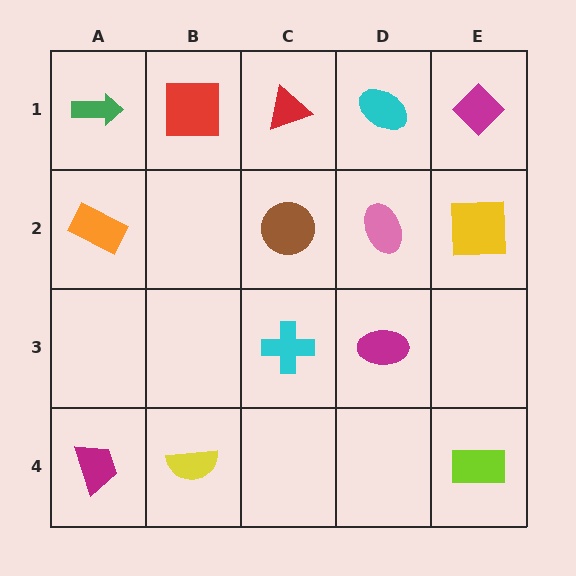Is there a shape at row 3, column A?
No, that cell is empty.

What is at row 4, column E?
A lime rectangle.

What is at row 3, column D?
A magenta ellipse.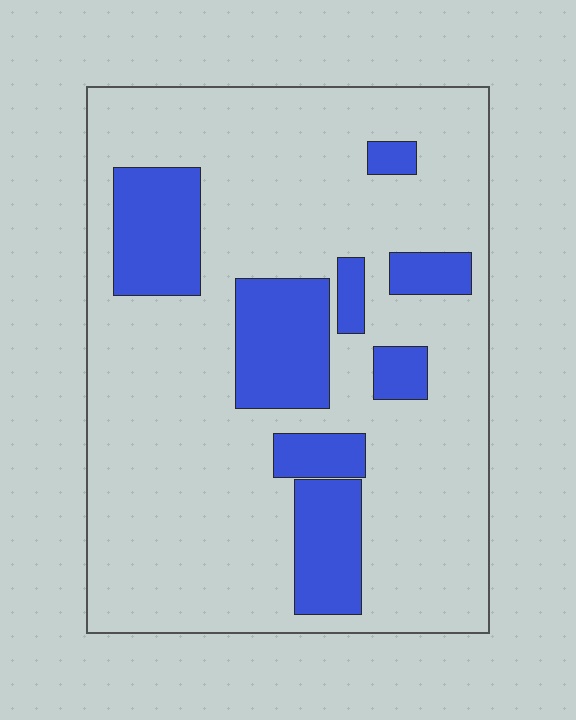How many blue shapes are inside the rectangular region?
8.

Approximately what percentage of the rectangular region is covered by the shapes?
Approximately 20%.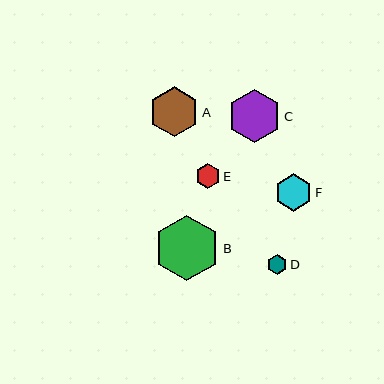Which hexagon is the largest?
Hexagon B is the largest with a size of approximately 65 pixels.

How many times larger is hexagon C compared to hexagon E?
Hexagon C is approximately 2.1 times the size of hexagon E.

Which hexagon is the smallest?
Hexagon D is the smallest with a size of approximately 20 pixels.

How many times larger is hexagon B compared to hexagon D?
Hexagon B is approximately 3.2 times the size of hexagon D.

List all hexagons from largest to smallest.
From largest to smallest: B, C, A, F, E, D.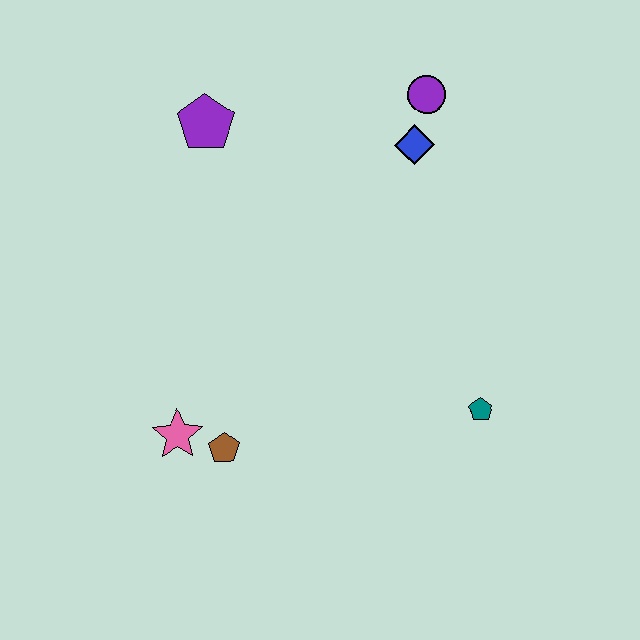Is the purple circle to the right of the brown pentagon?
Yes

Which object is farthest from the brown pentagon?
The purple circle is farthest from the brown pentagon.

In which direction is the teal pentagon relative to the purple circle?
The teal pentagon is below the purple circle.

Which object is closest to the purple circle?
The blue diamond is closest to the purple circle.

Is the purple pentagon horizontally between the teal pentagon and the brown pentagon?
No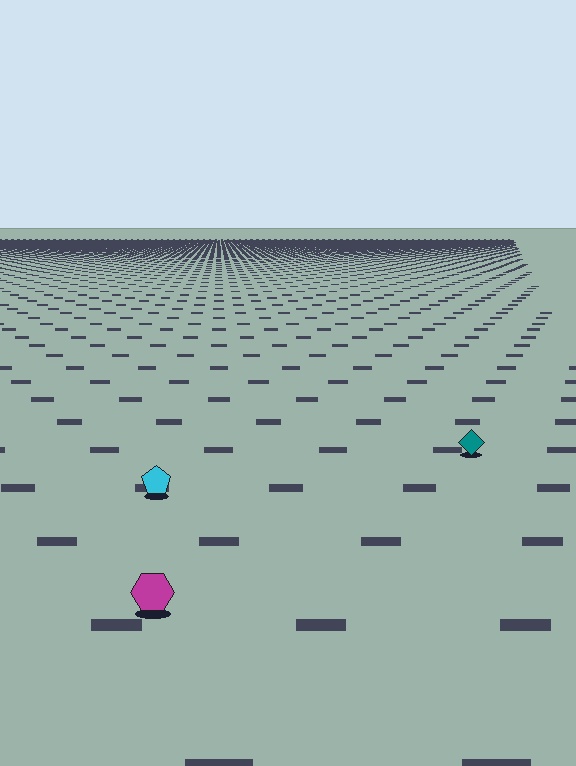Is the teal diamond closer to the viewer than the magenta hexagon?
No. The magenta hexagon is closer — you can tell from the texture gradient: the ground texture is coarser near it.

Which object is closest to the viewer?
The magenta hexagon is closest. The texture marks near it are larger and more spread out.